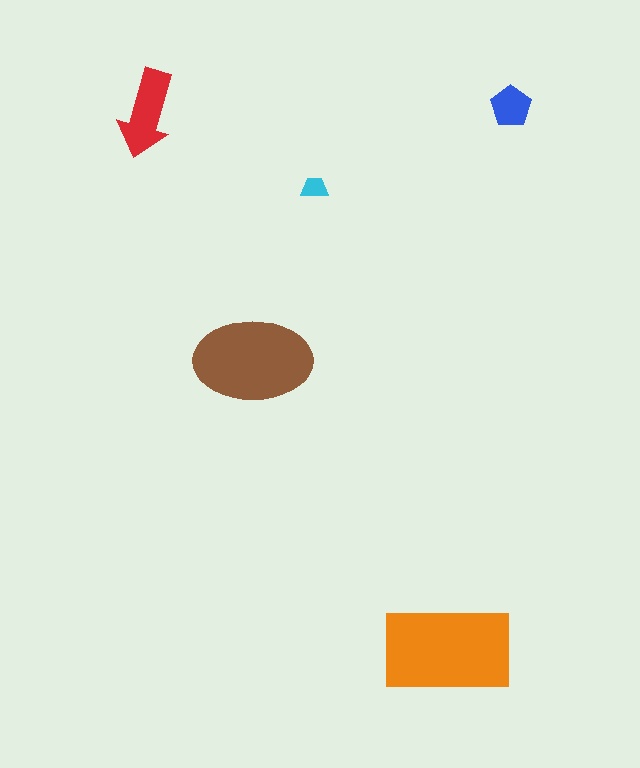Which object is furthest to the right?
The blue pentagon is rightmost.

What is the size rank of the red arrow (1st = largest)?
3rd.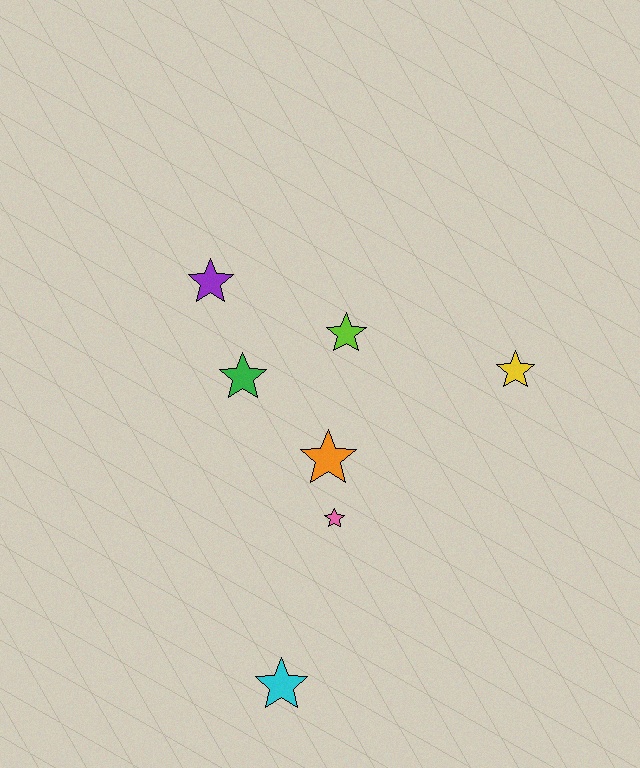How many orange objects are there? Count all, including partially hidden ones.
There is 1 orange object.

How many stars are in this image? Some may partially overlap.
There are 7 stars.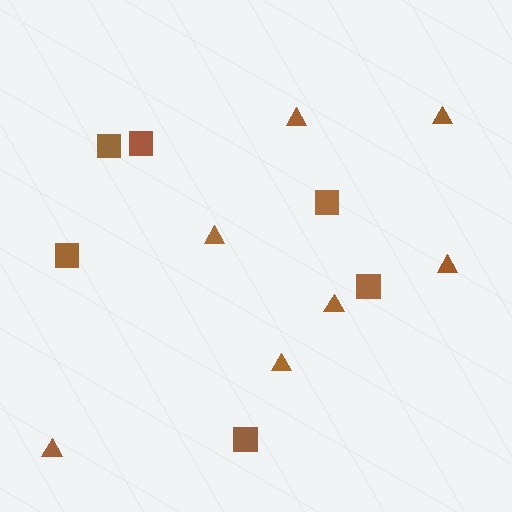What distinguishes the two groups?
There are 2 groups: one group of triangles (7) and one group of squares (6).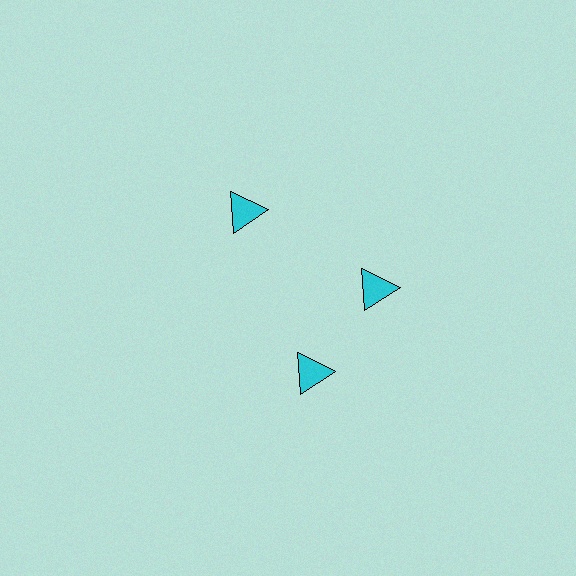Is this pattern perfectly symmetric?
No. The 3 cyan triangles are arranged in a ring, but one element near the 7 o'clock position is rotated out of alignment along the ring, breaking the 3-fold rotational symmetry.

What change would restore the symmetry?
The symmetry would be restored by rotating it back into even spacing with its neighbors so that all 3 triangles sit at equal angles and equal distance from the center.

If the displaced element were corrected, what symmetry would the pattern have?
It would have 3-fold rotational symmetry — the pattern would map onto itself every 120 degrees.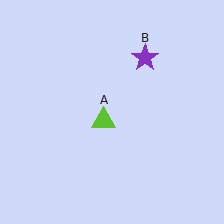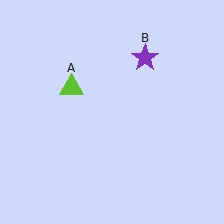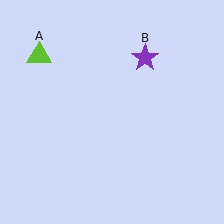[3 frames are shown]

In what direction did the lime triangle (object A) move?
The lime triangle (object A) moved up and to the left.